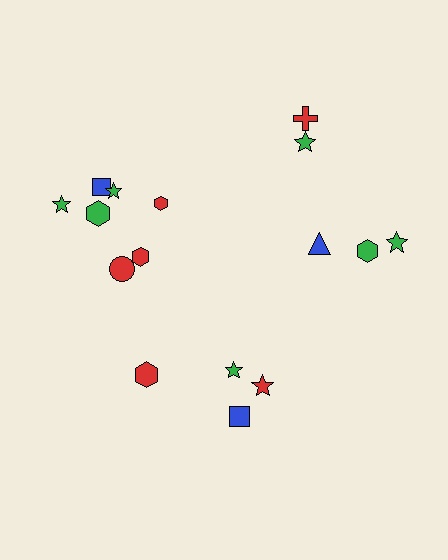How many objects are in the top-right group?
There are 5 objects.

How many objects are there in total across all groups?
There are 16 objects.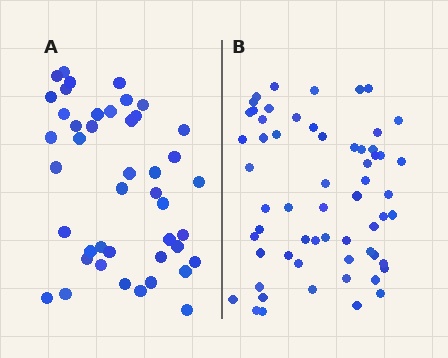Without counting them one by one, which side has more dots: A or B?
Region B (the right region) has more dots.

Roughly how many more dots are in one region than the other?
Region B has approximately 15 more dots than region A.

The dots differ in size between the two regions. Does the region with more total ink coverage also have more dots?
No. Region A has more total ink coverage because its dots are larger, but region B actually contains more individual dots. Total area can be misleading — the number of items is what matters here.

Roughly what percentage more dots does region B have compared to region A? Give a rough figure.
About 35% more.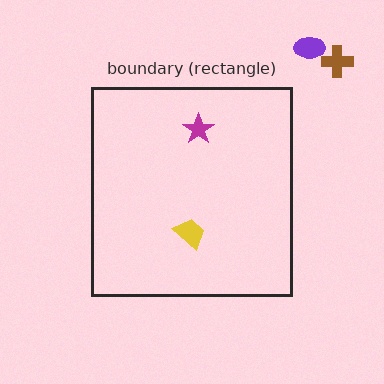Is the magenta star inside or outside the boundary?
Inside.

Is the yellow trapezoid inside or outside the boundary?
Inside.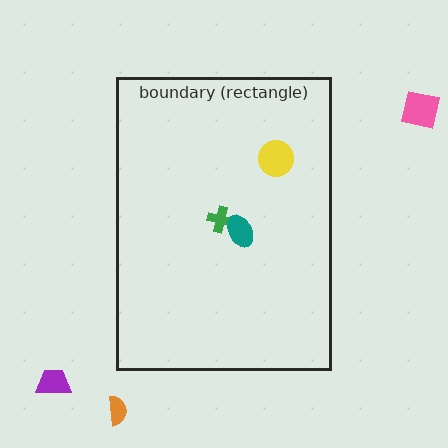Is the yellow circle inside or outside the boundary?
Inside.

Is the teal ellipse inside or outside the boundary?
Inside.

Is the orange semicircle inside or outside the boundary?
Outside.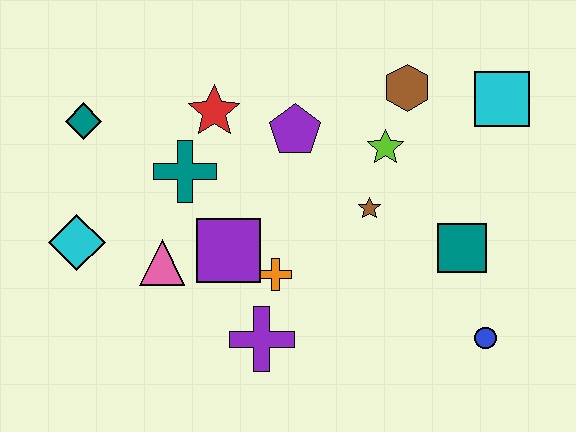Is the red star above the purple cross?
Yes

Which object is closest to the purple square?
The orange cross is closest to the purple square.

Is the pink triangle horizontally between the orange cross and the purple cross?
No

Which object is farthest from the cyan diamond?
The cyan square is farthest from the cyan diamond.